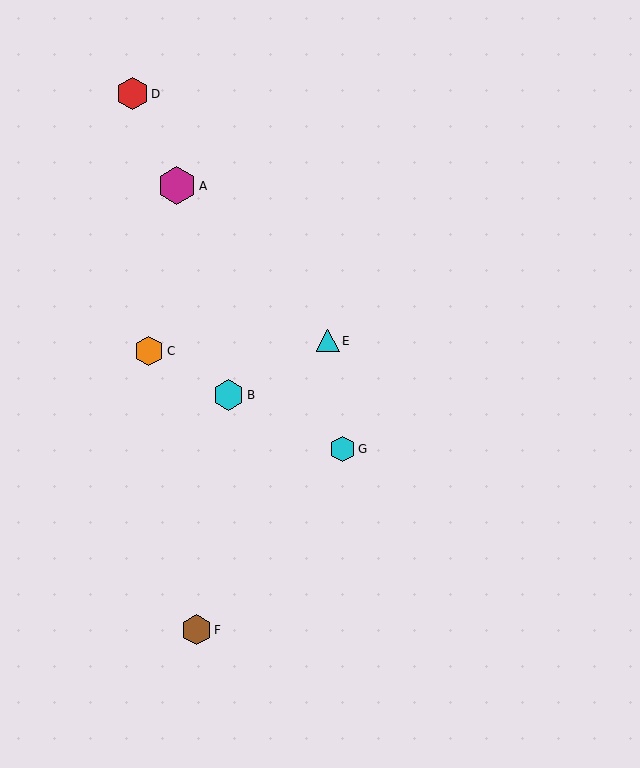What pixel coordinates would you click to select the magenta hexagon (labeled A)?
Click at (177, 186) to select the magenta hexagon A.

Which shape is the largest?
The magenta hexagon (labeled A) is the largest.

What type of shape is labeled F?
Shape F is a brown hexagon.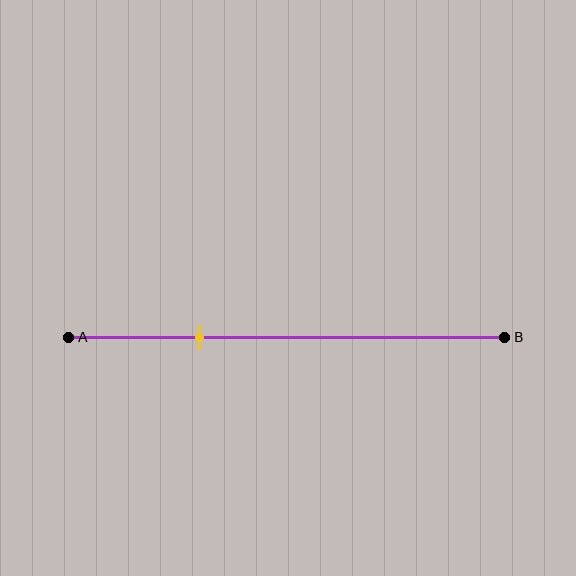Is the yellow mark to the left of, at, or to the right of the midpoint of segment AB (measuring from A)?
The yellow mark is to the left of the midpoint of segment AB.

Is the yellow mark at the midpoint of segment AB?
No, the mark is at about 30% from A, not at the 50% midpoint.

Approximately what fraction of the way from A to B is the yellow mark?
The yellow mark is approximately 30% of the way from A to B.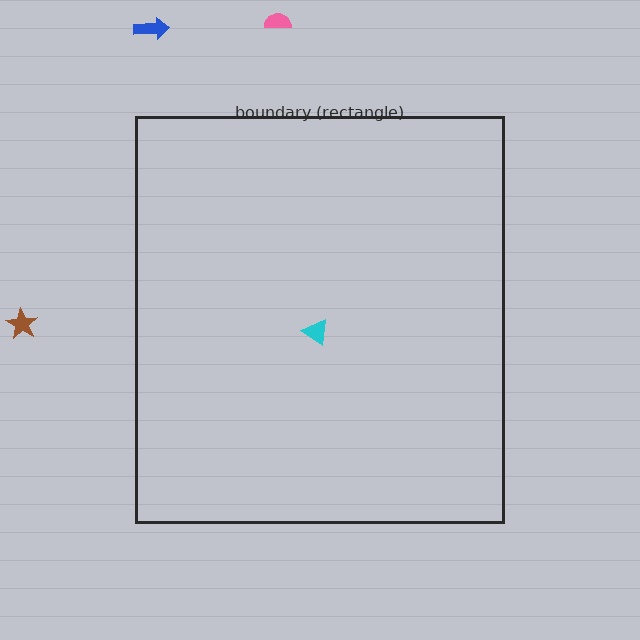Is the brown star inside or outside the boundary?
Outside.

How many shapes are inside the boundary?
1 inside, 3 outside.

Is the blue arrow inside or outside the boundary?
Outside.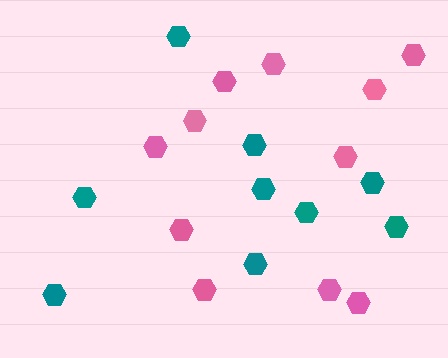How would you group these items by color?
There are 2 groups: one group of teal hexagons (9) and one group of pink hexagons (11).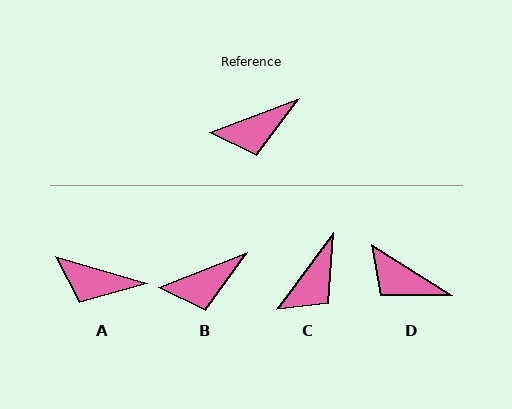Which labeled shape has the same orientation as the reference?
B.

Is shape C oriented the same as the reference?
No, it is off by about 33 degrees.